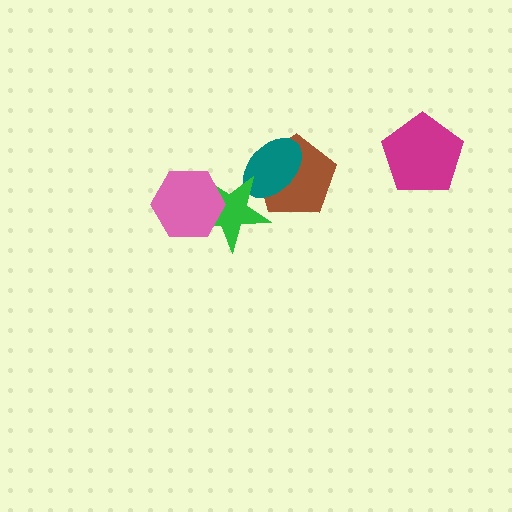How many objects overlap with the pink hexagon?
1 object overlaps with the pink hexagon.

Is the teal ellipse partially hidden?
Yes, it is partially covered by another shape.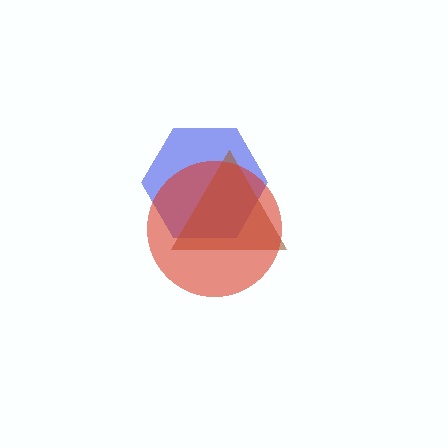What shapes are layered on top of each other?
The layered shapes are: a blue hexagon, a brown triangle, a red circle.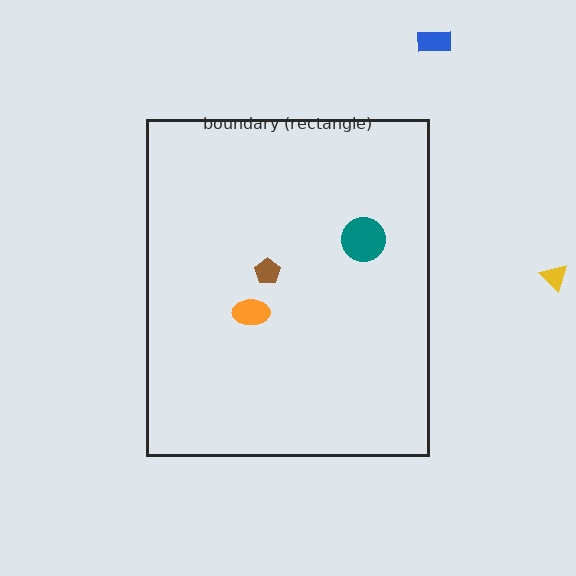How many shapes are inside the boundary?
3 inside, 2 outside.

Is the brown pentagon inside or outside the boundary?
Inside.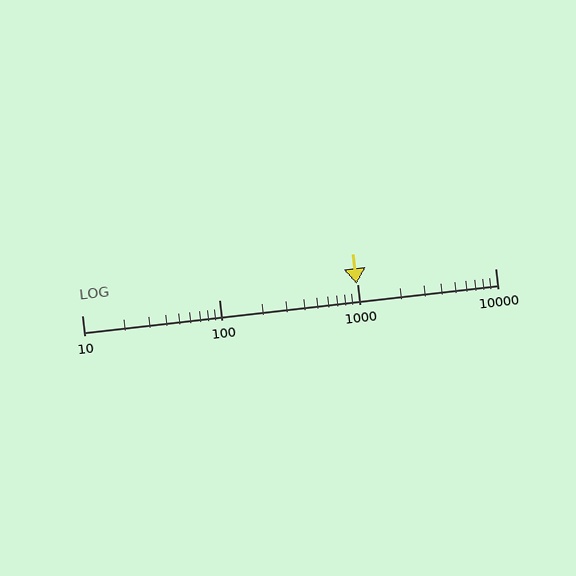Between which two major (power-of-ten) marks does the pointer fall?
The pointer is between 100 and 1000.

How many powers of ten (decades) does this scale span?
The scale spans 3 decades, from 10 to 10000.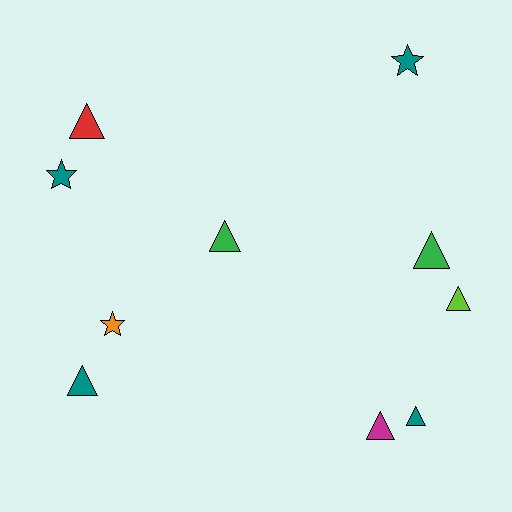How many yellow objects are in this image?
There are no yellow objects.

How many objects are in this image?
There are 10 objects.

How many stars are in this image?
There are 3 stars.